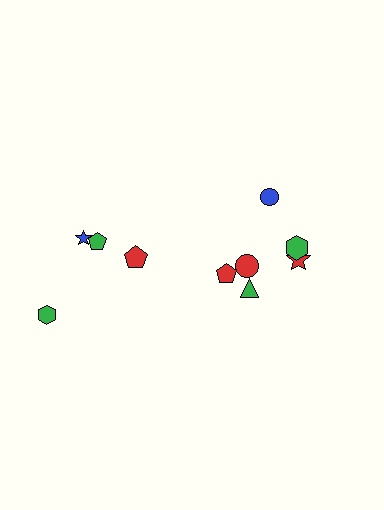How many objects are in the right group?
There are 6 objects.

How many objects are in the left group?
There are 4 objects.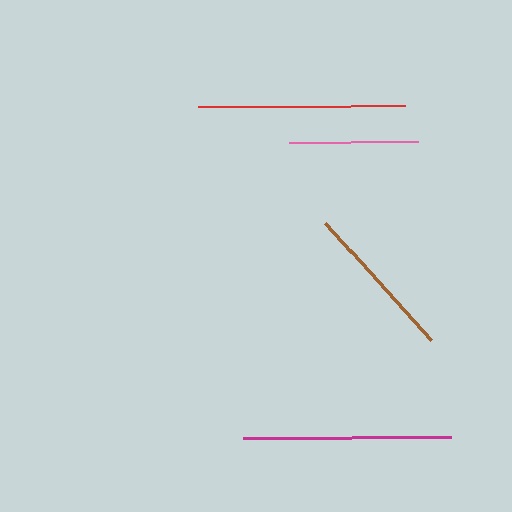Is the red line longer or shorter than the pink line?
The red line is longer than the pink line.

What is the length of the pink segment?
The pink segment is approximately 129 pixels long.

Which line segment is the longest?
The magenta line is the longest at approximately 208 pixels.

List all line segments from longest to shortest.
From longest to shortest: magenta, red, brown, pink.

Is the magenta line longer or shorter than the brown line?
The magenta line is longer than the brown line.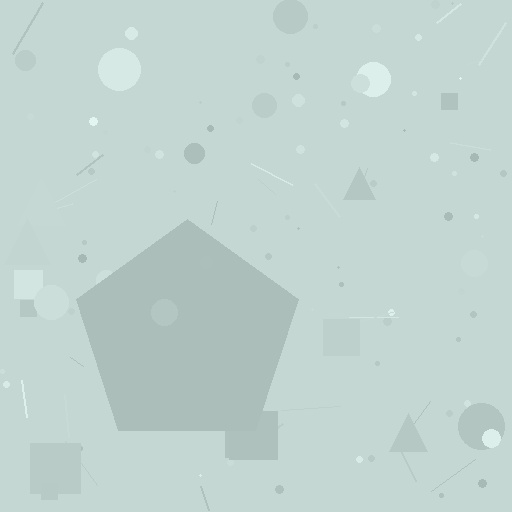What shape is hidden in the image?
A pentagon is hidden in the image.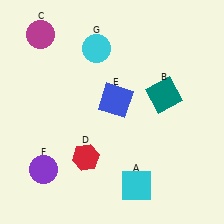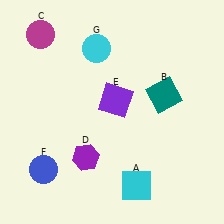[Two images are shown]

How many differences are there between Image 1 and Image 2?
There are 3 differences between the two images.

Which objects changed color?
D changed from red to purple. E changed from blue to purple. F changed from purple to blue.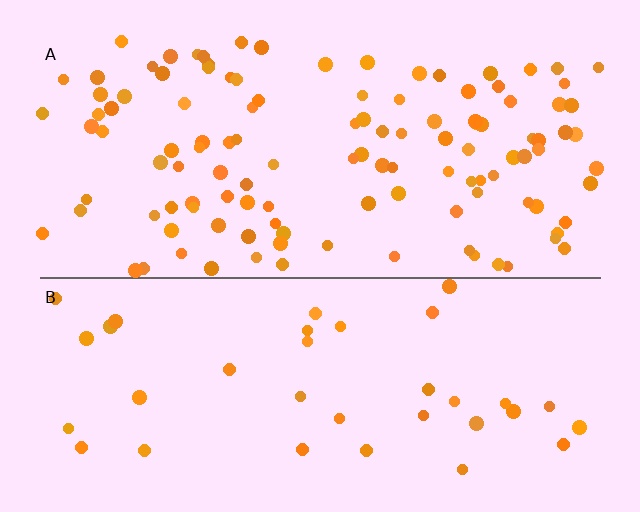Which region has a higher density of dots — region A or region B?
A (the top).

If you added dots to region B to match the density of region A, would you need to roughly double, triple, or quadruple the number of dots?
Approximately triple.